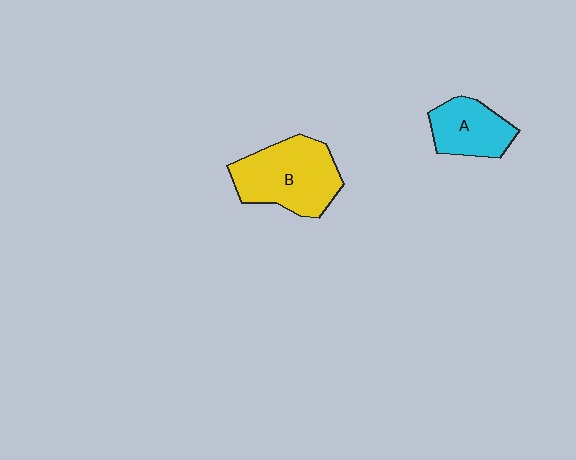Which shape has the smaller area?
Shape A (cyan).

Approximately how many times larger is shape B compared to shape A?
Approximately 1.6 times.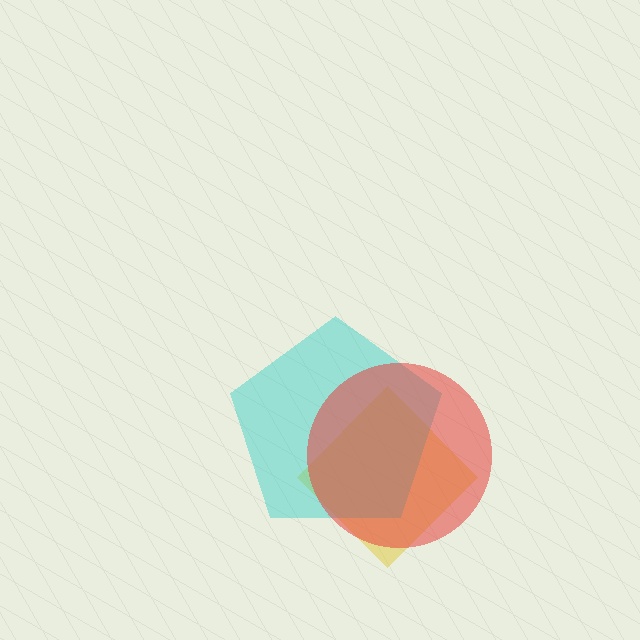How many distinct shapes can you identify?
There are 3 distinct shapes: a yellow diamond, a cyan pentagon, a red circle.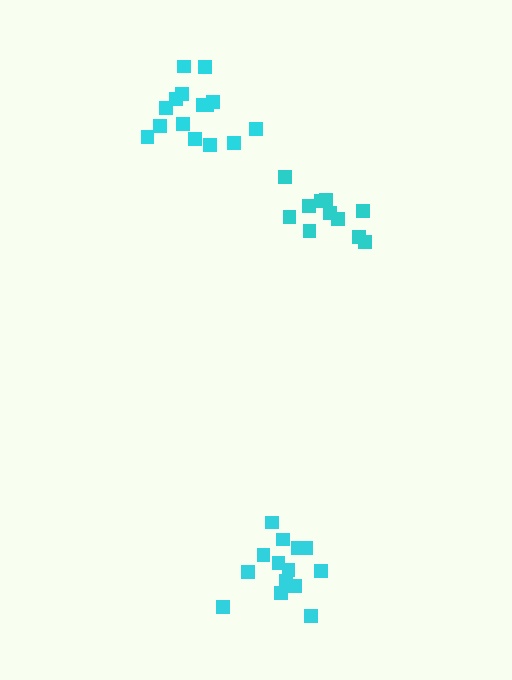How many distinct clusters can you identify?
There are 3 distinct clusters.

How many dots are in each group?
Group 1: 15 dots, Group 2: 14 dots, Group 3: 11 dots (40 total).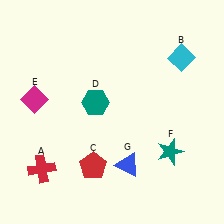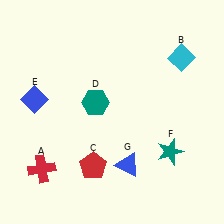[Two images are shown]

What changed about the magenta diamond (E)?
In Image 1, E is magenta. In Image 2, it changed to blue.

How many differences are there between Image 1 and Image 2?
There is 1 difference between the two images.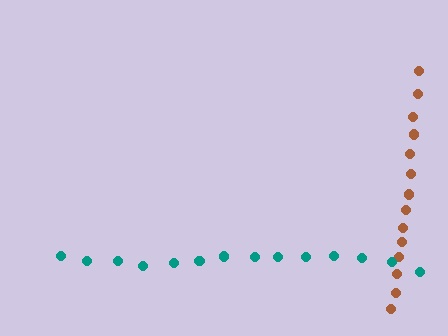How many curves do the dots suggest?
There are 2 distinct paths.